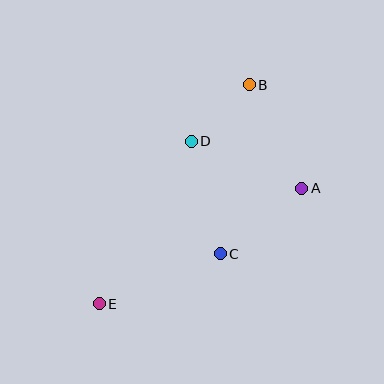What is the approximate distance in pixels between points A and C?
The distance between A and C is approximately 104 pixels.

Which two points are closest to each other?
Points B and D are closest to each other.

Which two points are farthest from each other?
Points B and E are farthest from each other.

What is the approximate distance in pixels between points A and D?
The distance between A and D is approximately 120 pixels.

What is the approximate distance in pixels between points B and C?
The distance between B and C is approximately 172 pixels.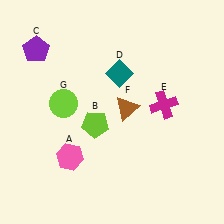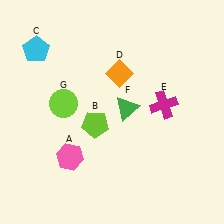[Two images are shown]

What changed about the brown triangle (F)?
In Image 1, F is brown. In Image 2, it changed to green.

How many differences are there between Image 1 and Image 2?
There are 3 differences between the two images.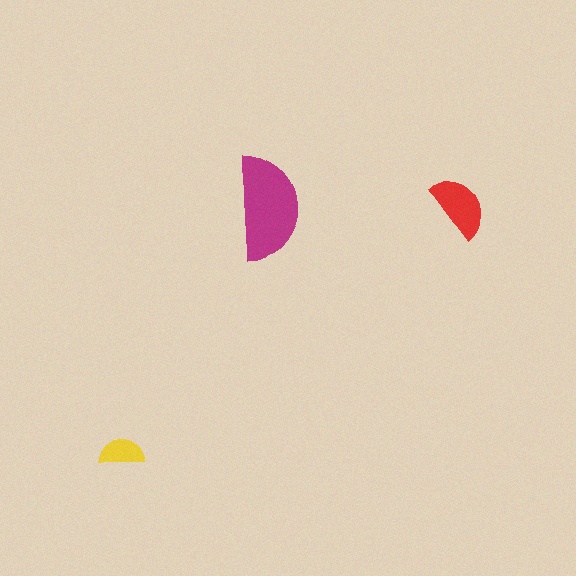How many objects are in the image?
There are 3 objects in the image.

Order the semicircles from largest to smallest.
the magenta one, the red one, the yellow one.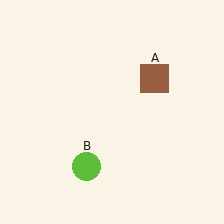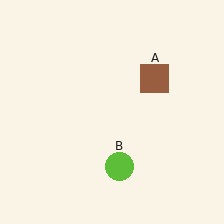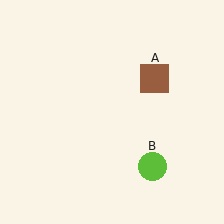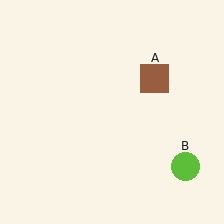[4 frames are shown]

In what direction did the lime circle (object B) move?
The lime circle (object B) moved right.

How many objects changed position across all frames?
1 object changed position: lime circle (object B).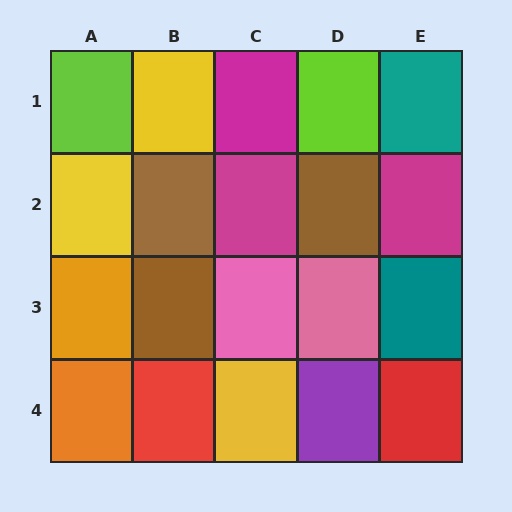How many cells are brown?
3 cells are brown.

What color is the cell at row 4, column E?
Red.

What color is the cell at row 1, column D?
Lime.